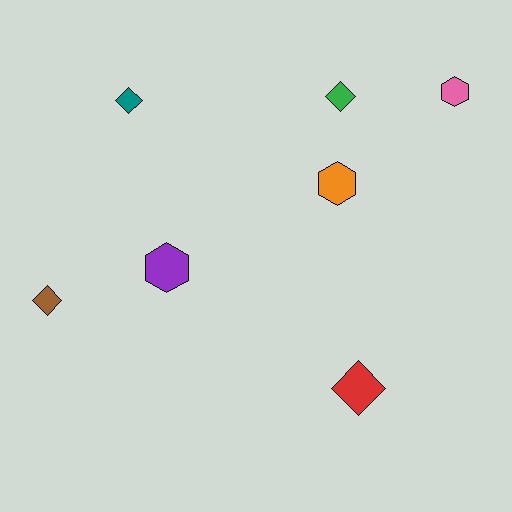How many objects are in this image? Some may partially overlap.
There are 7 objects.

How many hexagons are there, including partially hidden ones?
There are 3 hexagons.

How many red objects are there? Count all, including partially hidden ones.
There is 1 red object.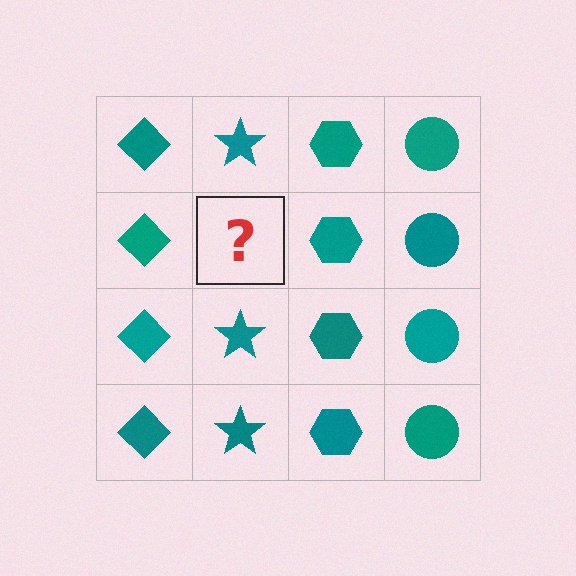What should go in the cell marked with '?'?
The missing cell should contain a teal star.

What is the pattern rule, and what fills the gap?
The rule is that each column has a consistent shape. The gap should be filled with a teal star.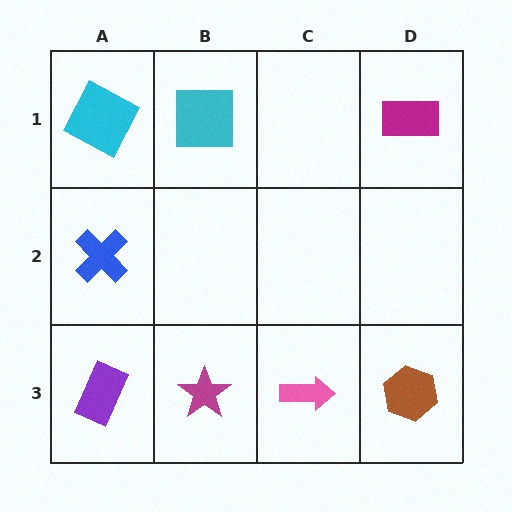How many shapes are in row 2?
1 shape.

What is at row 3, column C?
A pink arrow.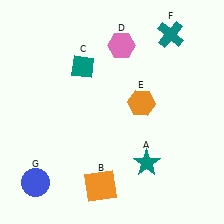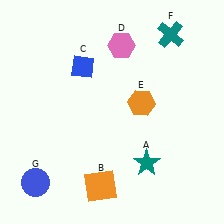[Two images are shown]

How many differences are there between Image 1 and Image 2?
There is 1 difference between the two images.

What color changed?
The diamond (C) changed from teal in Image 1 to blue in Image 2.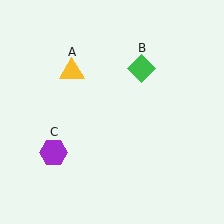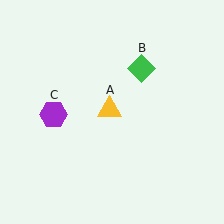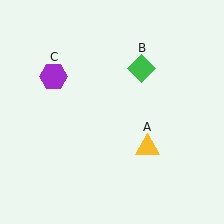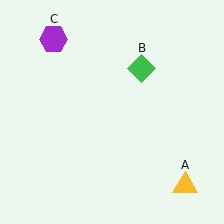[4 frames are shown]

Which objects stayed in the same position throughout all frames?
Green diamond (object B) remained stationary.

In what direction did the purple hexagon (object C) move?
The purple hexagon (object C) moved up.